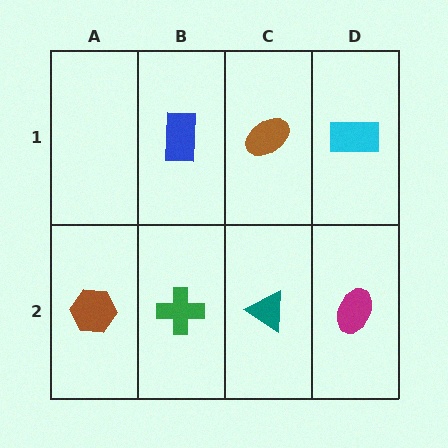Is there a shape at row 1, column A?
No, that cell is empty.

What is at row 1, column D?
A cyan rectangle.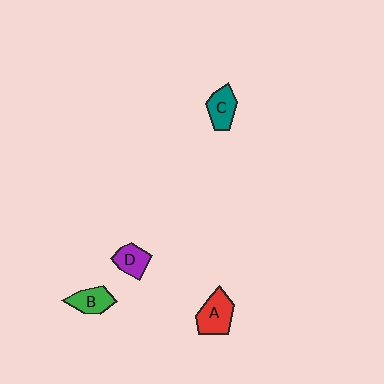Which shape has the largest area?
Shape A (red).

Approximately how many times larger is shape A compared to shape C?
Approximately 1.3 times.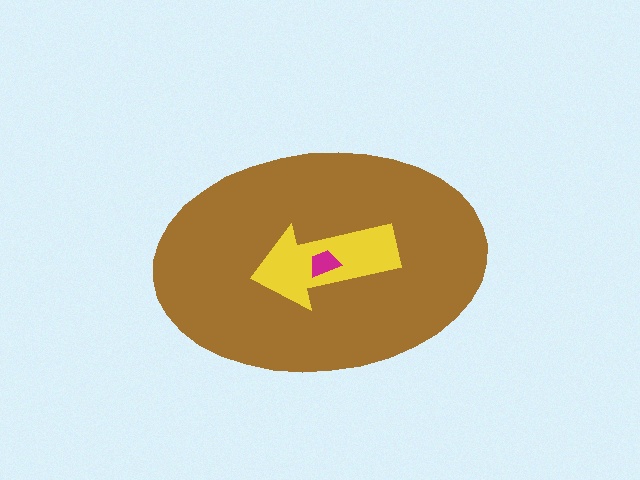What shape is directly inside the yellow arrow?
The magenta trapezoid.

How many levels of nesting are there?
3.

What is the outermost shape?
The brown ellipse.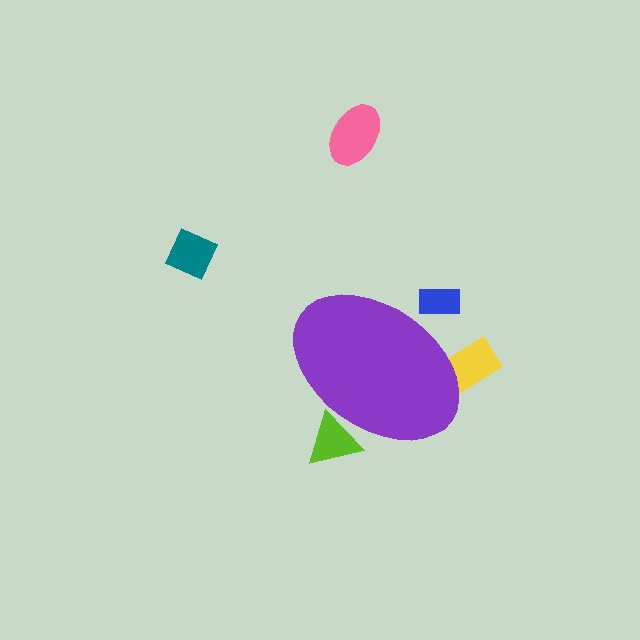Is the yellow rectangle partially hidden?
Yes, the yellow rectangle is partially hidden behind the purple ellipse.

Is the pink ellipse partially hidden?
No, the pink ellipse is fully visible.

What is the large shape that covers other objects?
A purple ellipse.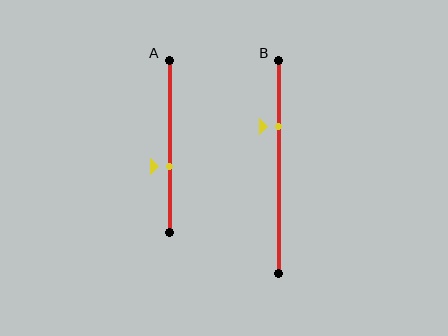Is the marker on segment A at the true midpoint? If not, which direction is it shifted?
No, the marker on segment A is shifted downward by about 12% of the segment length.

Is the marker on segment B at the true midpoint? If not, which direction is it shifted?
No, the marker on segment B is shifted upward by about 19% of the segment length.